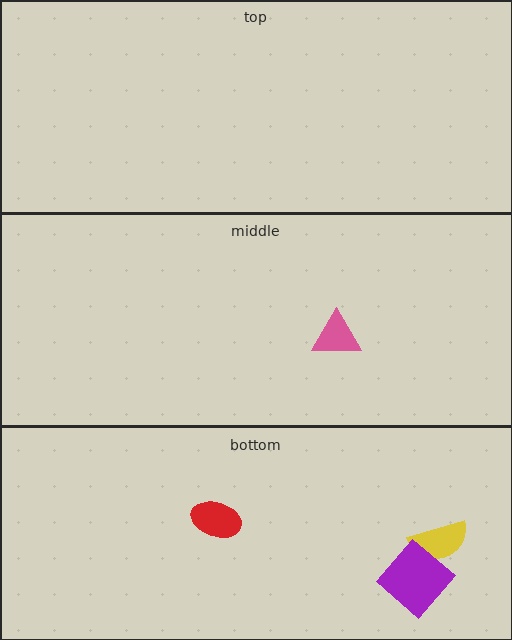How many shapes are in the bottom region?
3.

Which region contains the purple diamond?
The bottom region.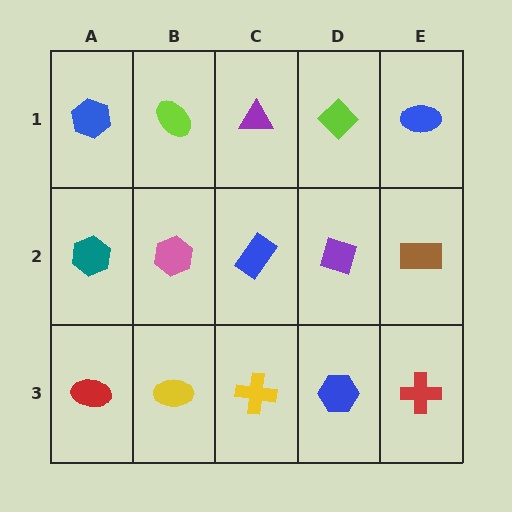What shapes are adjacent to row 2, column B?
A lime ellipse (row 1, column B), a yellow ellipse (row 3, column B), a teal hexagon (row 2, column A), a blue rectangle (row 2, column C).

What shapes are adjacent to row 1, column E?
A brown rectangle (row 2, column E), a lime diamond (row 1, column D).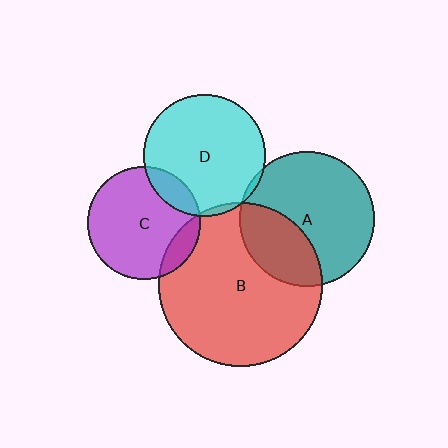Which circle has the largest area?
Circle B (red).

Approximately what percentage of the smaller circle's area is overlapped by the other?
Approximately 5%.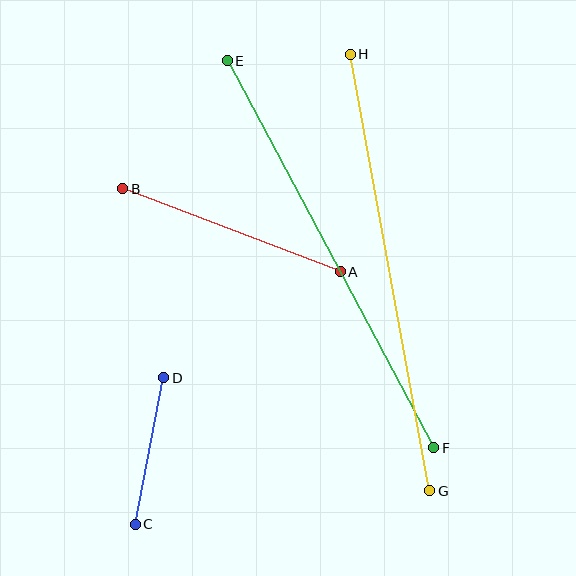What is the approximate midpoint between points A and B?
The midpoint is at approximately (231, 230) pixels.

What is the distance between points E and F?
The distance is approximately 439 pixels.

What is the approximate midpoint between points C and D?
The midpoint is at approximately (150, 451) pixels.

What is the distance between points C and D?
The distance is approximately 149 pixels.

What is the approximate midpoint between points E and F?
The midpoint is at approximately (330, 254) pixels.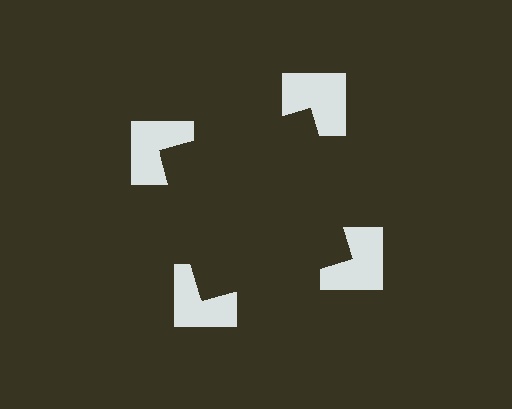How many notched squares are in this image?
There are 4 — one at each vertex of the illusory square.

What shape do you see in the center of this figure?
An illusory square — its edges are inferred from the aligned wedge cuts in the notched squares, not physically drawn.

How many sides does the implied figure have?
4 sides.